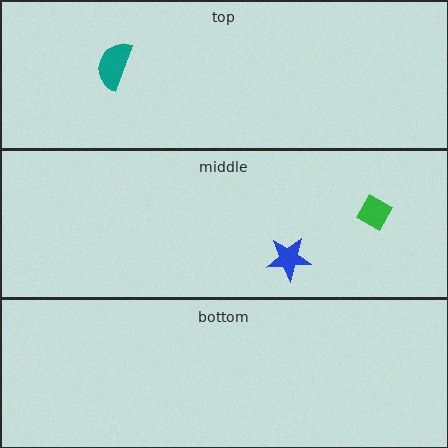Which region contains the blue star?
The middle region.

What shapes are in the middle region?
The blue star, the green diamond.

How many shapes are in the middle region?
2.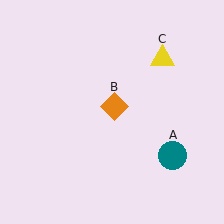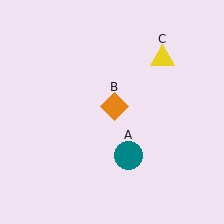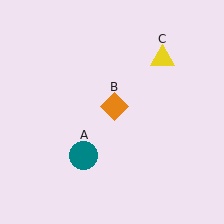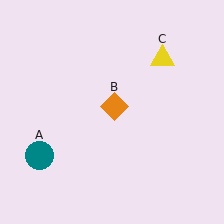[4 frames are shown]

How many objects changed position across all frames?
1 object changed position: teal circle (object A).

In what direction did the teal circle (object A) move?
The teal circle (object A) moved left.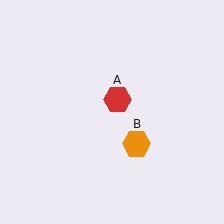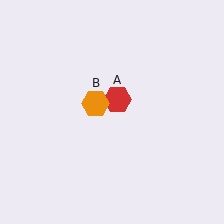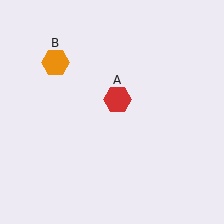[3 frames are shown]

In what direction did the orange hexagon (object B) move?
The orange hexagon (object B) moved up and to the left.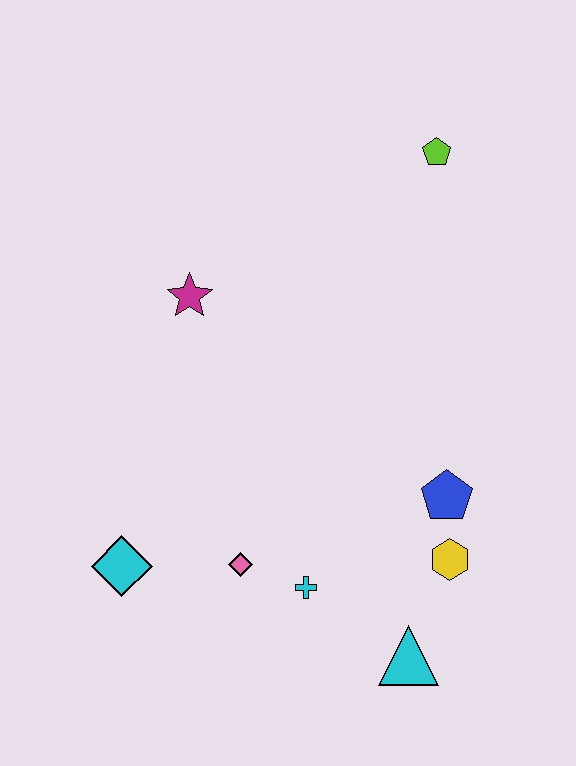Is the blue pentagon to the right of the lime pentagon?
Yes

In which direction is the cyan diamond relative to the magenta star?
The cyan diamond is below the magenta star.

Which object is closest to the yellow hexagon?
The blue pentagon is closest to the yellow hexagon.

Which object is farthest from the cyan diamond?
The lime pentagon is farthest from the cyan diamond.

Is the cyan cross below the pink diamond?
Yes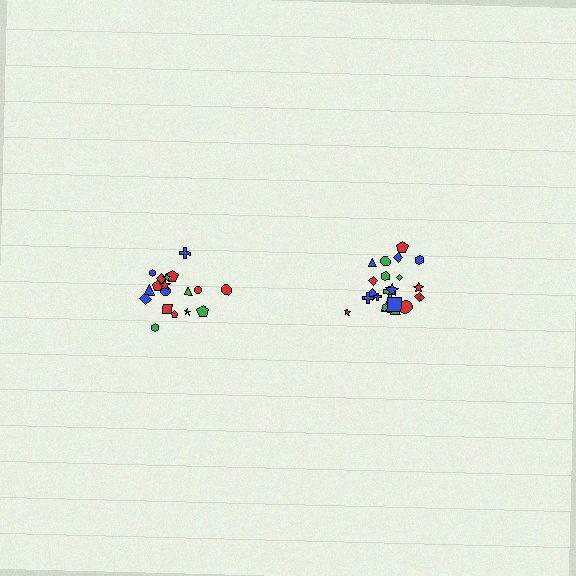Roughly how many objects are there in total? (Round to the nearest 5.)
Roughly 40 objects in total.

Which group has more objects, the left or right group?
The right group.